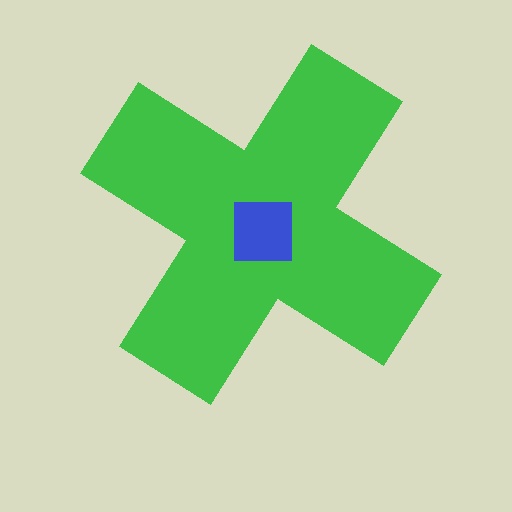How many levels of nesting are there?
2.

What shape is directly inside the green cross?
The blue square.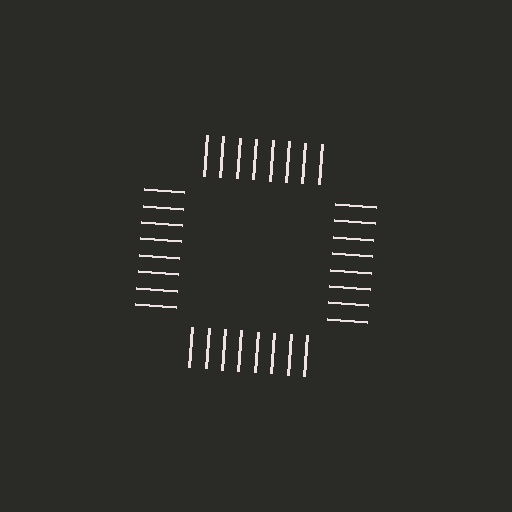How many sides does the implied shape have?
4 sides — the line-ends trace a square.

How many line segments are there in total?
32 — 8 along each of the 4 edges.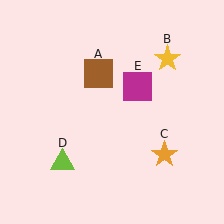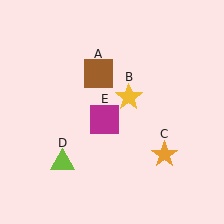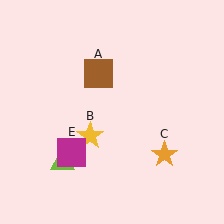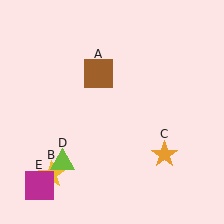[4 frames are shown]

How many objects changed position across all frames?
2 objects changed position: yellow star (object B), magenta square (object E).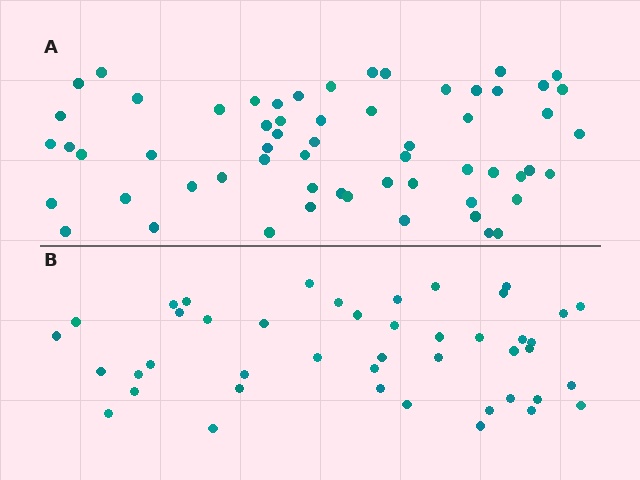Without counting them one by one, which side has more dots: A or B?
Region A (the top region) has more dots.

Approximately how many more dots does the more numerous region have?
Region A has approximately 15 more dots than region B.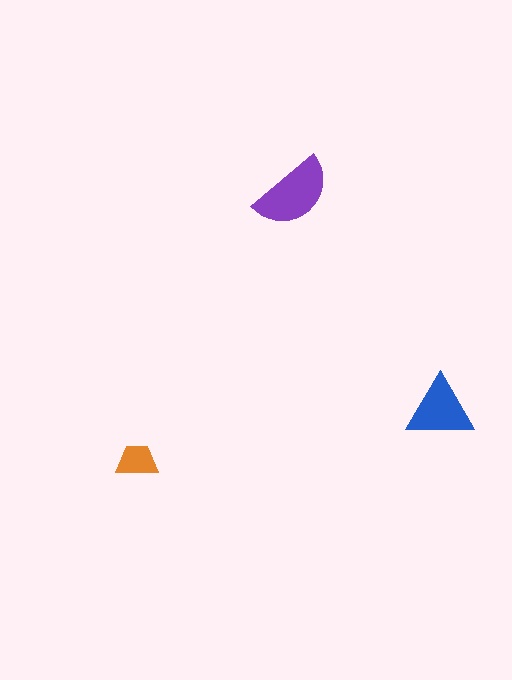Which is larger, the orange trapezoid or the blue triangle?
The blue triangle.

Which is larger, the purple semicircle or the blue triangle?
The purple semicircle.